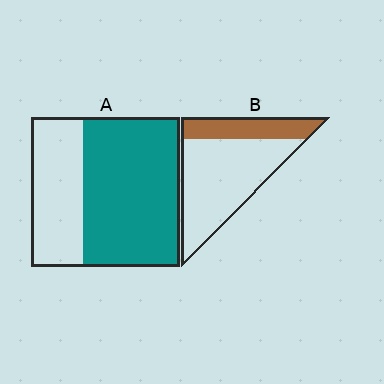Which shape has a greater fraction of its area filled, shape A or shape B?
Shape A.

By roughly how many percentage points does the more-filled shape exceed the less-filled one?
By roughly 40 percentage points (A over B).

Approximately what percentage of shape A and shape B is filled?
A is approximately 65% and B is approximately 25%.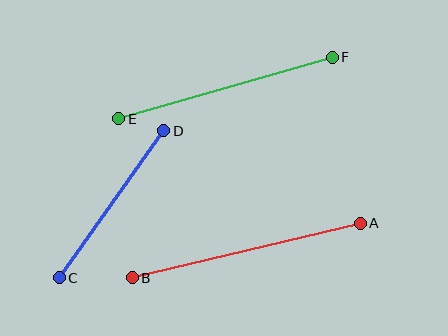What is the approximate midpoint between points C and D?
The midpoint is at approximately (111, 204) pixels.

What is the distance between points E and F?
The distance is approximately 222 pixels.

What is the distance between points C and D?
The distance is approximately 181 pixels.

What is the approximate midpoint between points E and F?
The midpoint is at approximately (226, 88) pixels.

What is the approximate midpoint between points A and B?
The midpoint is at approximately (246, 250) pixels.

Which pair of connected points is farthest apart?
Points A and B are farthest apart.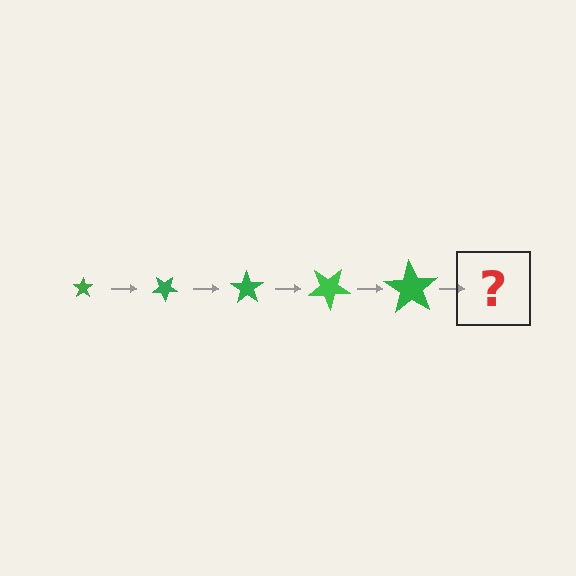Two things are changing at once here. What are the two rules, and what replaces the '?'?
The two rules are that the star grows larger each step and it rotates 35 degrees each step. The '?' should be a star, larger than the previous one and rotated 175 degrees from the start.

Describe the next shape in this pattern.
It should be a star, larger than the previous one and rotated 175 degrees from the start.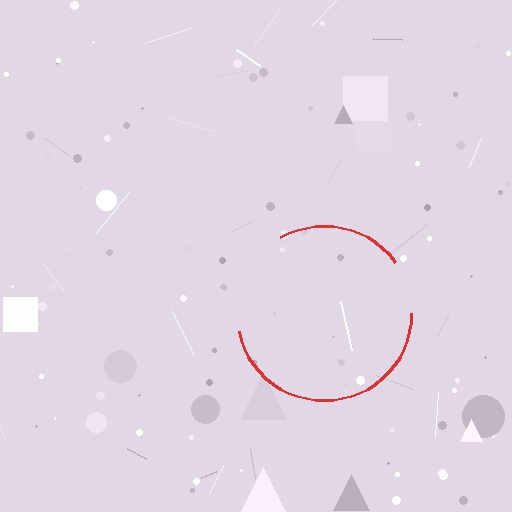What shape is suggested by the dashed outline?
The dashed outline suggests a circle.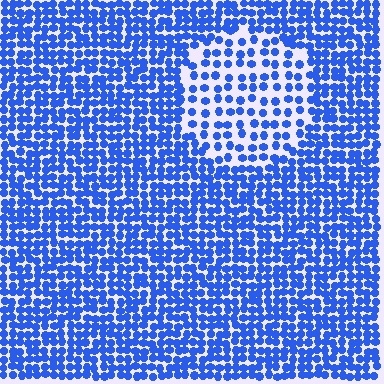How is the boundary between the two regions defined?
The boundary is defined by a change in element density (approximately 2.0x ratio). All elements are the same color, size, and shape.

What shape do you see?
I see a circle.